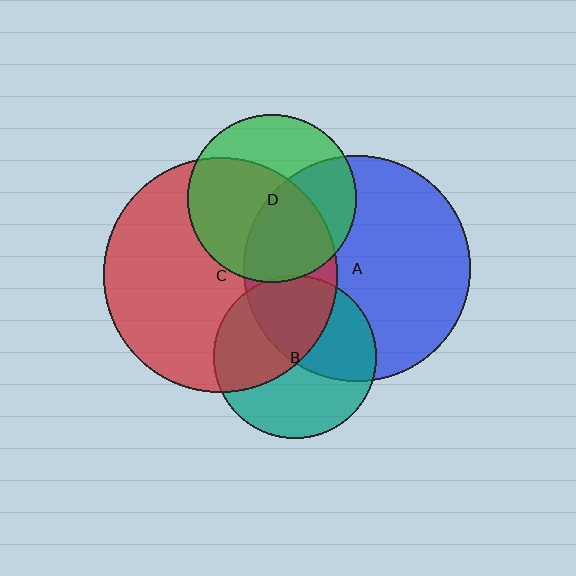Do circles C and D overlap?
Yes.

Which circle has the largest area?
Circle C (red).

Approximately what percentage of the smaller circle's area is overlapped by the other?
Approximately 60%.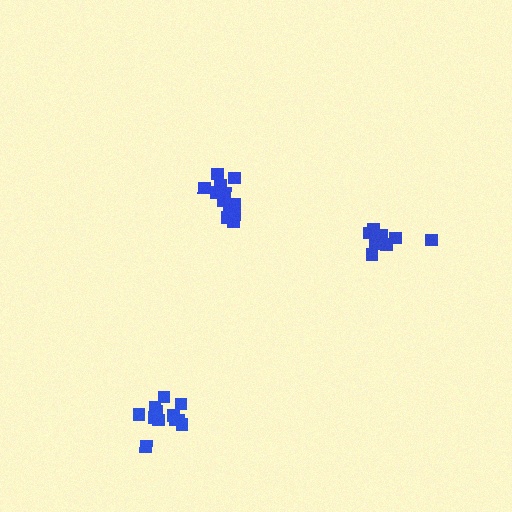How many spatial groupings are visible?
There are 3 spatial groupings.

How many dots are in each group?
Group 1: 12 dots, Group 2: 13 dots, Group 3: 8 dots (33 total).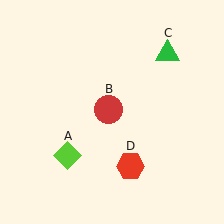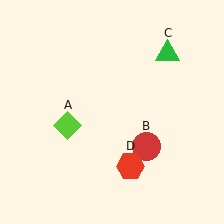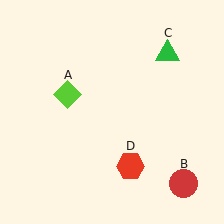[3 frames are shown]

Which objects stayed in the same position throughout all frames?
Green triangle (object C) and red hexagon (object D) remained stationary.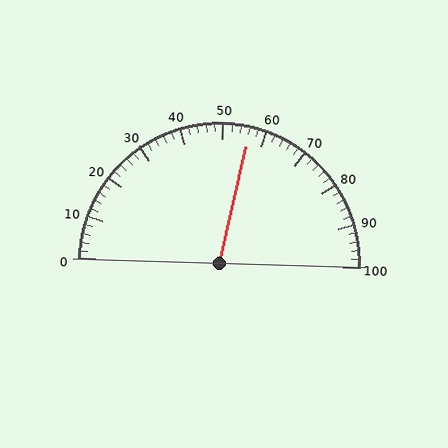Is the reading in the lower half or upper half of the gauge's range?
The reading is in the upper half of the range (0 to 100).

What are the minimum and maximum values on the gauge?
The gauge ranges from 0 to 100.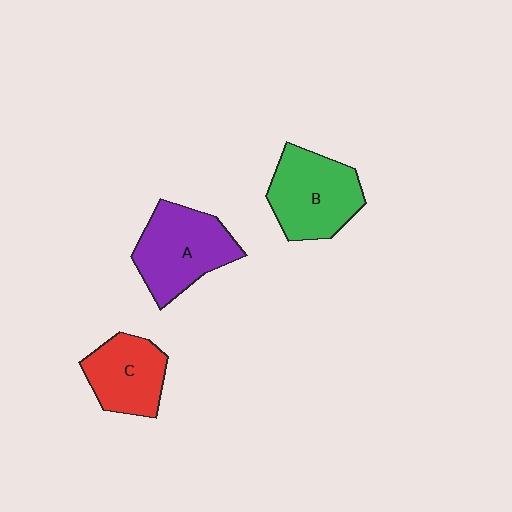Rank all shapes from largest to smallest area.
From largest to smallest: A (purple), B (green), C (red).